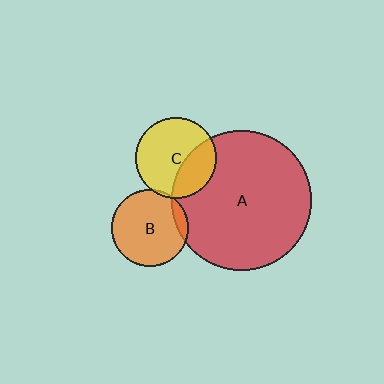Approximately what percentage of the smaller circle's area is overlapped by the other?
Approximately 10%.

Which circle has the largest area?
Circle A (red).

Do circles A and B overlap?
Yes.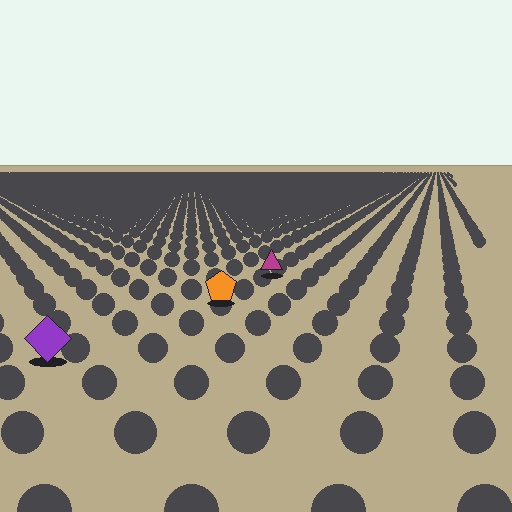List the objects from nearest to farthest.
From nearest to farthest: the purple diamond, the orange pentagon, the magenta triangle.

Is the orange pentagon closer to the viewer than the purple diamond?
No. The purple diamond is closer — you can tell from the texture gradient: the ground texture is coarser near it.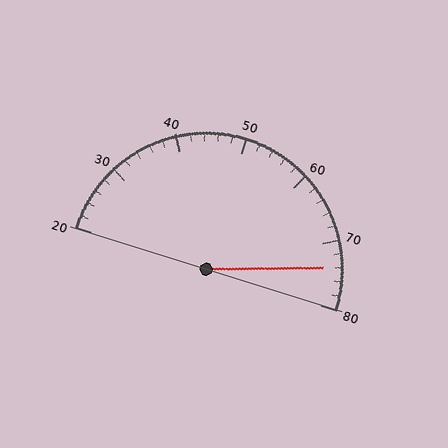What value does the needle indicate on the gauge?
The needle indicates approximately 74.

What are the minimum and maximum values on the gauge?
The gauge ranges from 20 to 80.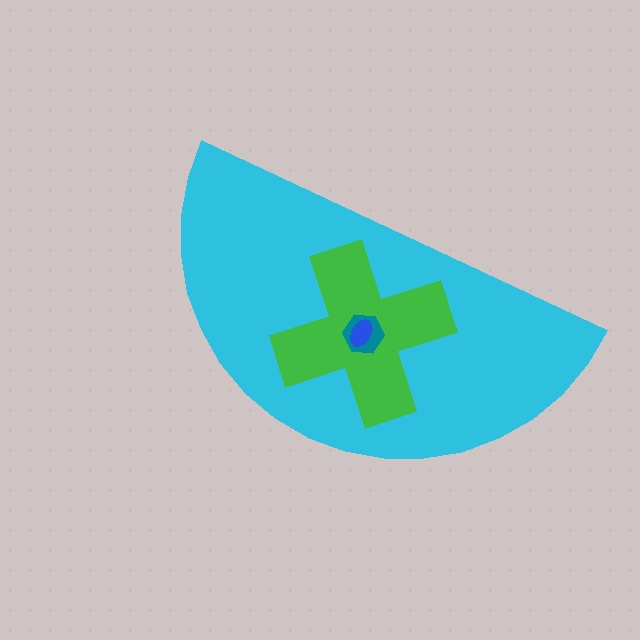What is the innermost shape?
The blue ellipse.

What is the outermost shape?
The cyan semicircle.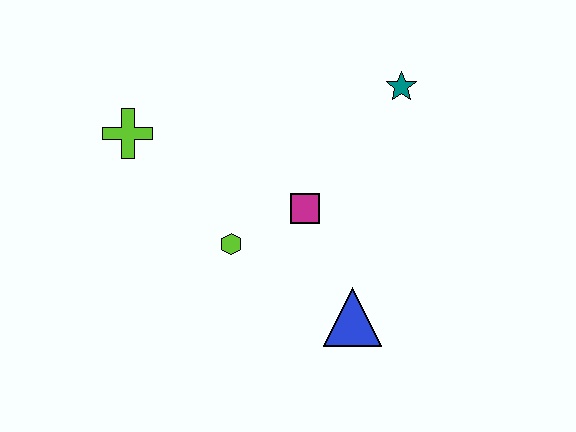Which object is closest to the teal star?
The magenta square is closest to the teal star.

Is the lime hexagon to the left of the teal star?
Yes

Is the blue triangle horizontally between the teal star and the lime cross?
Yes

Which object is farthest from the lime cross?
The blue triangle is farthest from the lime cross.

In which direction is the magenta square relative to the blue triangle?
The magenta square is above the blue triangle.